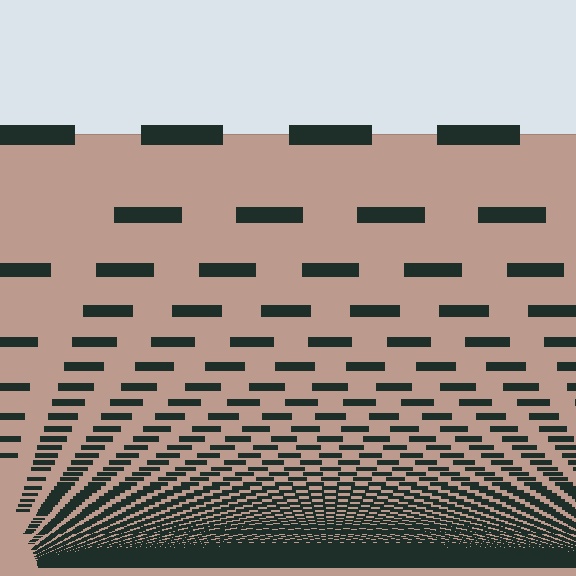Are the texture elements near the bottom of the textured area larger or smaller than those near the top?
Smaller. The gradient is inverted — elements near the bottom are smaller and denser.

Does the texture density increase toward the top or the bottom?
Density increases toward the bottom.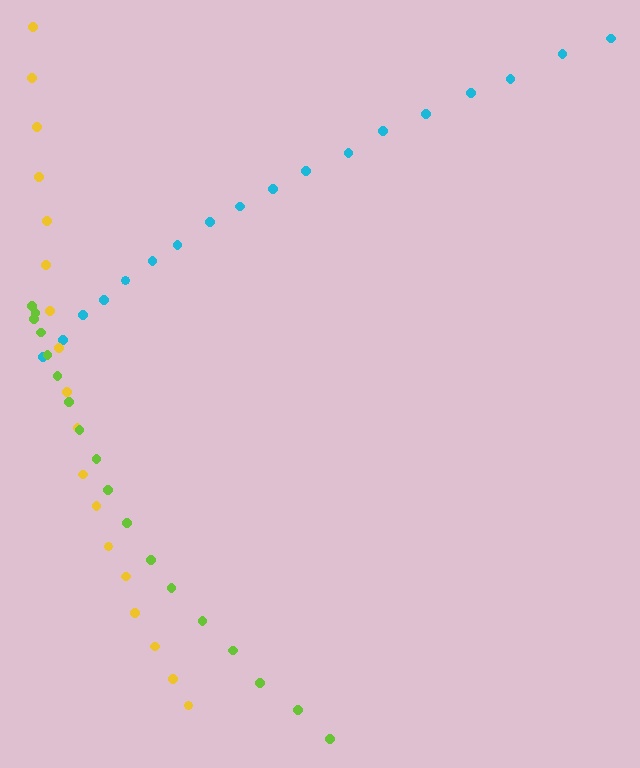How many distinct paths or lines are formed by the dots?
There are 3 distinct paths.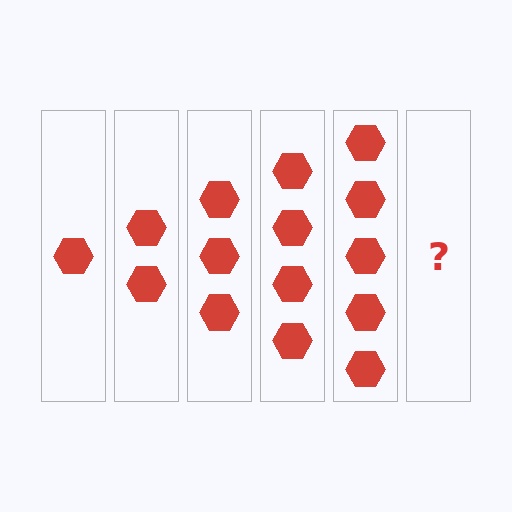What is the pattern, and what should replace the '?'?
The pattern is that each step adds one more hexagon. The '?' should be 6 hexagons.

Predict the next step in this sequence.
The next step is 6 hexagons.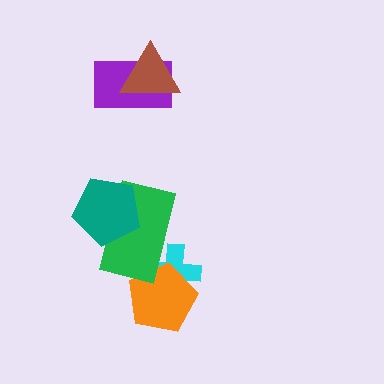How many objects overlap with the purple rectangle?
1 object overlaps with the purple rectangle.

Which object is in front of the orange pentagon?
The green rectangle is in front of the orange pentagon.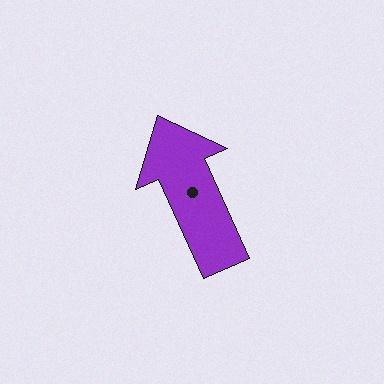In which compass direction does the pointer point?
Northwest.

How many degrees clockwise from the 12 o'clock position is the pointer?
Approximately 336 degrees.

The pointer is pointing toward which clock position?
Roughly 11 o'clock.